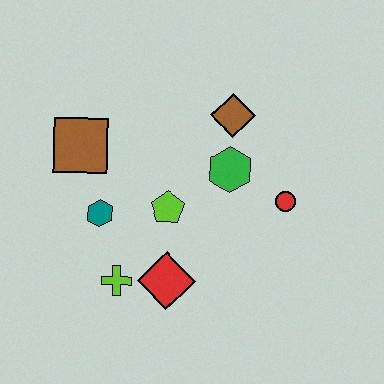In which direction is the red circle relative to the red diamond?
The red circle is to the right of the red diamond.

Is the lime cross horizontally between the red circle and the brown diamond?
No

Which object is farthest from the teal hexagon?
The red circle is farthest from the teal hexagon.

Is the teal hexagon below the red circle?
Yes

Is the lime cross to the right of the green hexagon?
No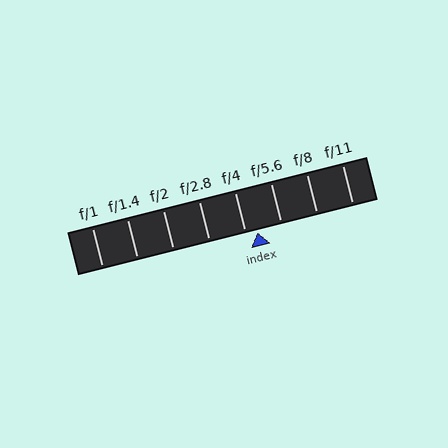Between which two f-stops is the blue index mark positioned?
The index mark is between f/4 and f/5.6.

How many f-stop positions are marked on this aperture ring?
There are 8 f-stop positions marked.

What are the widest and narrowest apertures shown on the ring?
The widest aperture shown is f/1 and the narrowest is f/11.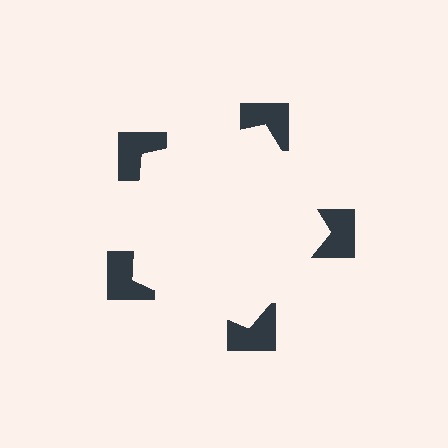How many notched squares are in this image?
There are 5 — one at each vertex of the illusory pentagon.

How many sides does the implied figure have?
5 sides.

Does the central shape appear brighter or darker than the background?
It typically appears slightly brighter than the background, even though no actual brightness change is drawn.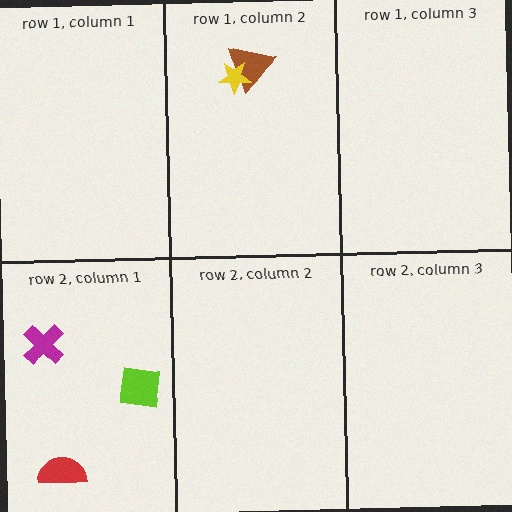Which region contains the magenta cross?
The row 2, column 1 region.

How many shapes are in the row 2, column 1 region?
3.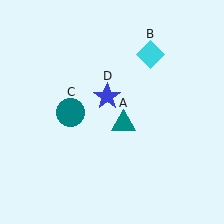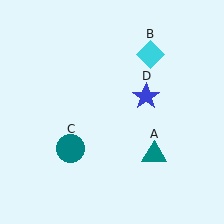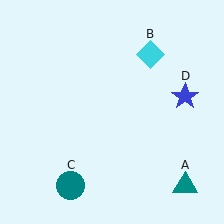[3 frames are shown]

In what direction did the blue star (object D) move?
The blue star (object D) moved right.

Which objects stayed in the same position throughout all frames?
Cyan diamond (object B) remained stationary.